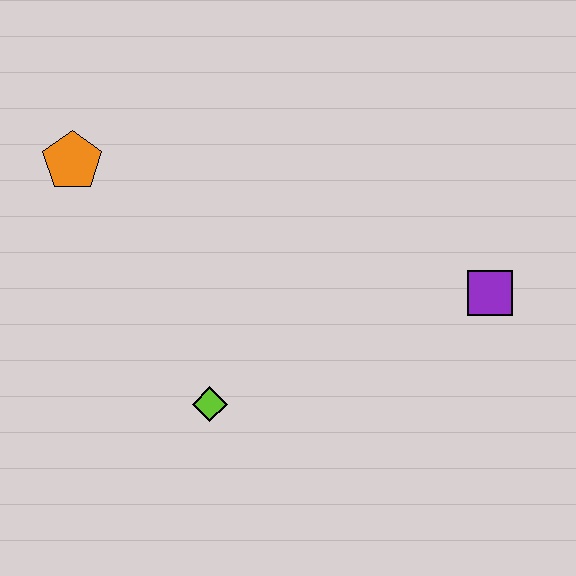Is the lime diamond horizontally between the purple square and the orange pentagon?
Yes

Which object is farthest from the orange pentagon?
The purple square is farthest from the orange pentagon.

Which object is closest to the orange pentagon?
The lime diamond is closest to the orange pentagon.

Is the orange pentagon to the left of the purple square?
Yes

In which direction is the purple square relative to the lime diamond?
The purple square is to the right of the lime diamond.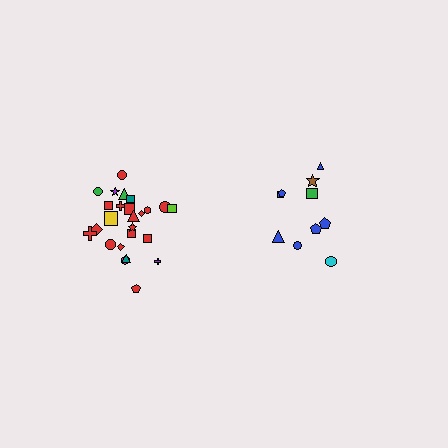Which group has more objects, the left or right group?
The left group.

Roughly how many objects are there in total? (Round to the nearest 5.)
Roughly 35 objects in total.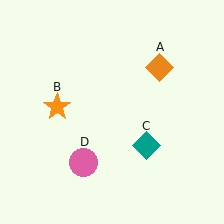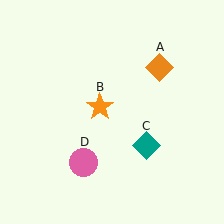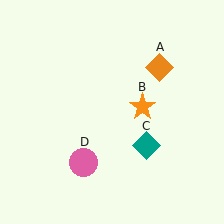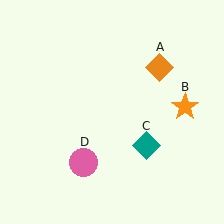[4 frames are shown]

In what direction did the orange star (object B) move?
The orange star (object B) moved right.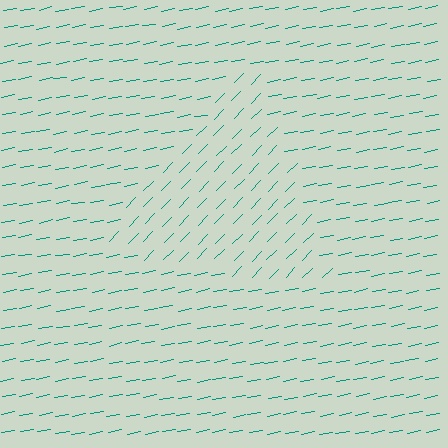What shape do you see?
I see a triangle.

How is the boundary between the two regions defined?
The boundary is defined purely by a change in line orientation (approximately 35 degrees difference). All lines are the same color and thickness.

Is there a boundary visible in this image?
Yes, there is a texture boundary formed by a change in line orientation.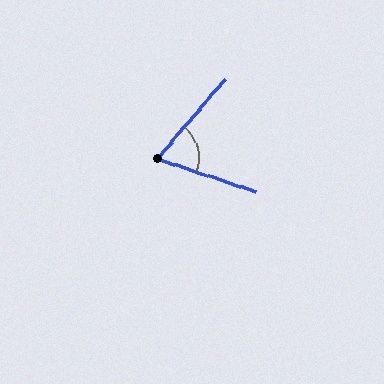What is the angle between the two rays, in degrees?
Approximately 68 degrees.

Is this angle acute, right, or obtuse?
It is acute.